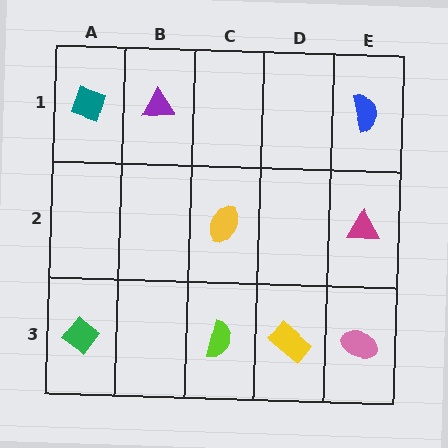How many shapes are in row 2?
2 shapes.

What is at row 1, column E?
A blue semicircle.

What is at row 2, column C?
A yellow ellipse.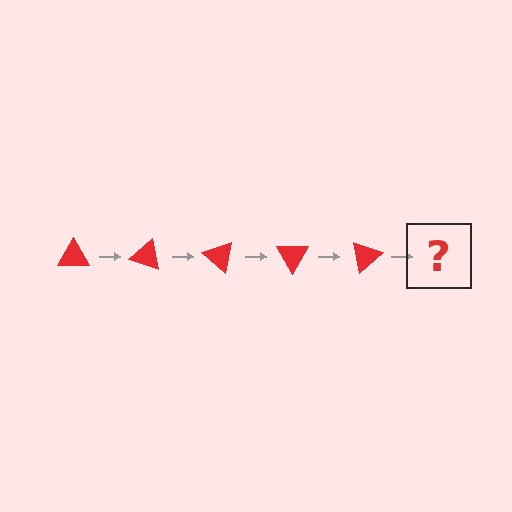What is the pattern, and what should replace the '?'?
The pattern is that the triangle rotates 20 degrees each step. The '?' should be a red triangle rotated 100 degrees.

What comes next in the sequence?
The next element should be a red triangle rotated 100 degrees.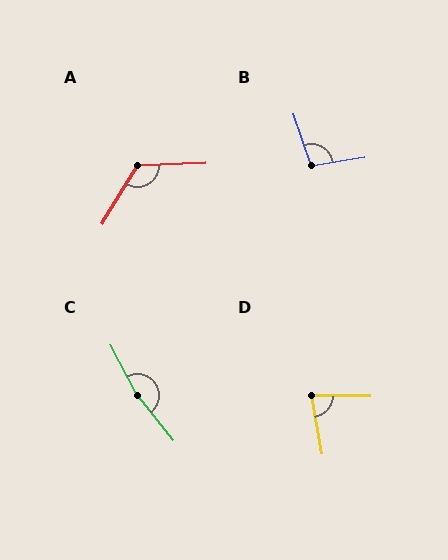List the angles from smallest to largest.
D (79°), B (99°), A (123°), C (169°).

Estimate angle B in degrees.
Approximately 99 degrees.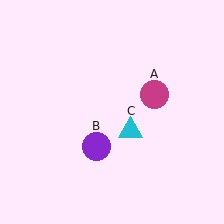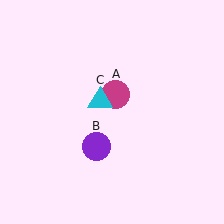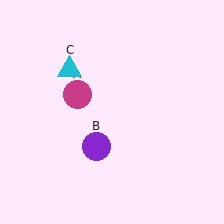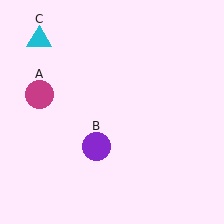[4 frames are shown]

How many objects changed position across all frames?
2 objects changed position: magenta circle (object A), cyan triangle (object C).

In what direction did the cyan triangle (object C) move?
The cyan triangle (object C) moved up and to the left.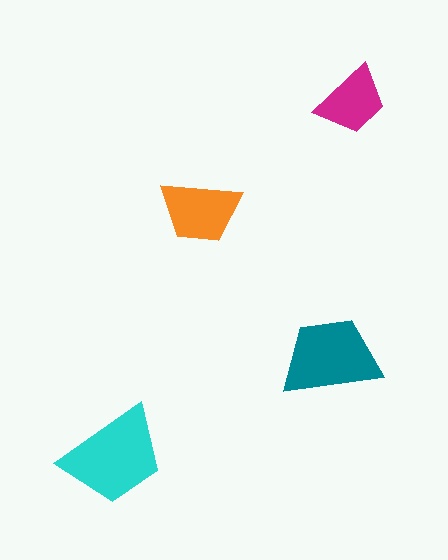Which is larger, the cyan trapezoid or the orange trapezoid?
The cyan one.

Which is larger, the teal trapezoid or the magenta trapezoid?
The teal one.